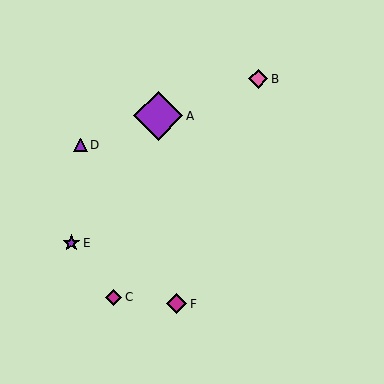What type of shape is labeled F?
Shape F is a magenta diamond.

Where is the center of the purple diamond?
The center of the purple diamond is at (158, 116).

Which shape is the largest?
The purple diamond (labeled A) is the largest.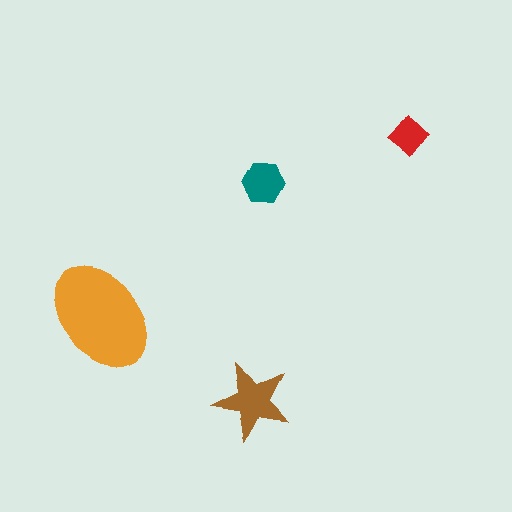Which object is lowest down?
The brown star is bottommost.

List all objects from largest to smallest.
The orange ellipse, the brown star, the teal hexagon, the red diamond.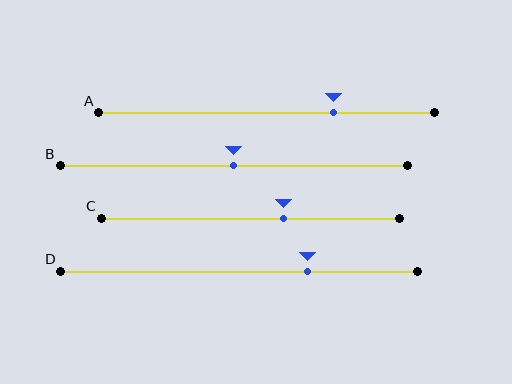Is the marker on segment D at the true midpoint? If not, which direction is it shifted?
No, the marker on segment D is shifted to the right by about 19% of the segment length.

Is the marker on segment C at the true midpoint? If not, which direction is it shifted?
No, the marker on segment C is shifted to the right by about 11% of the segment length.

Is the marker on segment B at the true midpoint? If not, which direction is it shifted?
Yes, the marker on segment B is at the true midpoint.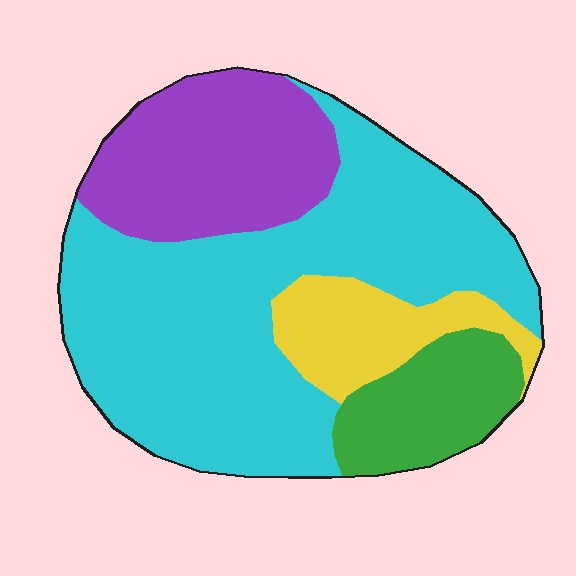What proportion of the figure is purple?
Purple covers 22% of the figure.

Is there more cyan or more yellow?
Cyan.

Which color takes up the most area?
Cyan, at roughly 55%.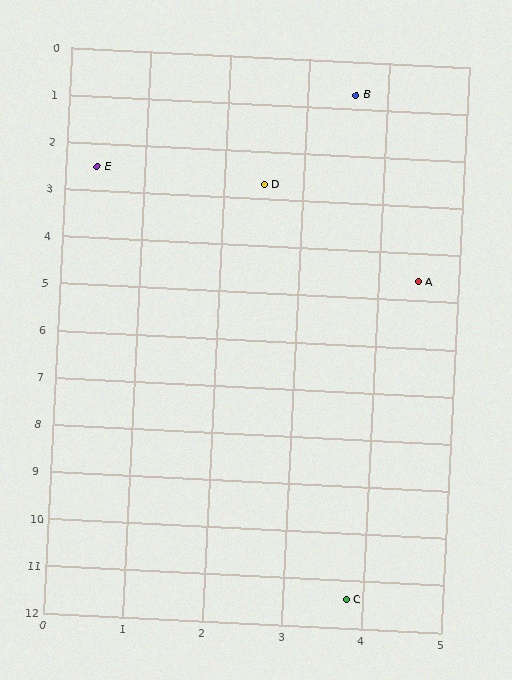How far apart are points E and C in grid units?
Points E and C are about 9.5 grid units apart.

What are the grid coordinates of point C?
Point C is at approximately (3.8, 11.4).